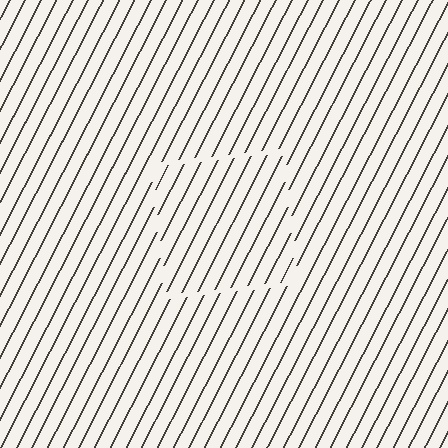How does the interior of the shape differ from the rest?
The interior of the shape contains the same grating, shifted by half a period — the contour is defined by the phase discontinuity where line-ends from the inner and outer gratings abut.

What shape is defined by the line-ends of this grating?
An illusory square. The interior of the shape contains the same grating, shifted by half a period — the contour is defined by the phase discontinuity where line-ends from the inner and outer gratings abut.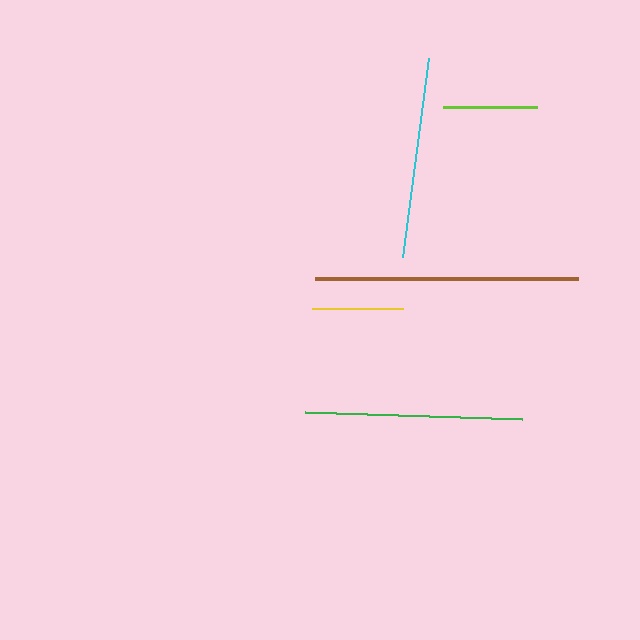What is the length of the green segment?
The green segment is approximately 217 pixels long.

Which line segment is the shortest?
The yellow line is the shortest at approximately 91 pixels.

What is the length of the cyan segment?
The cyan segment is approximately 201 pixels long.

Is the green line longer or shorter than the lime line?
The green line is longer than the lime line.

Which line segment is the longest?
The brown line is the longest at approximately 263 pixels.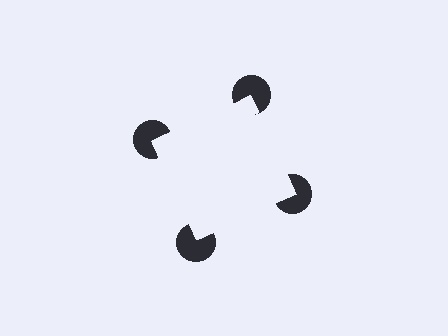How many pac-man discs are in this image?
There are 4 — one at each vertex of the illusory square.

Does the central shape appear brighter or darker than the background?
It typically appears slightly brighter than the background, even though no actual brightness change is drawn.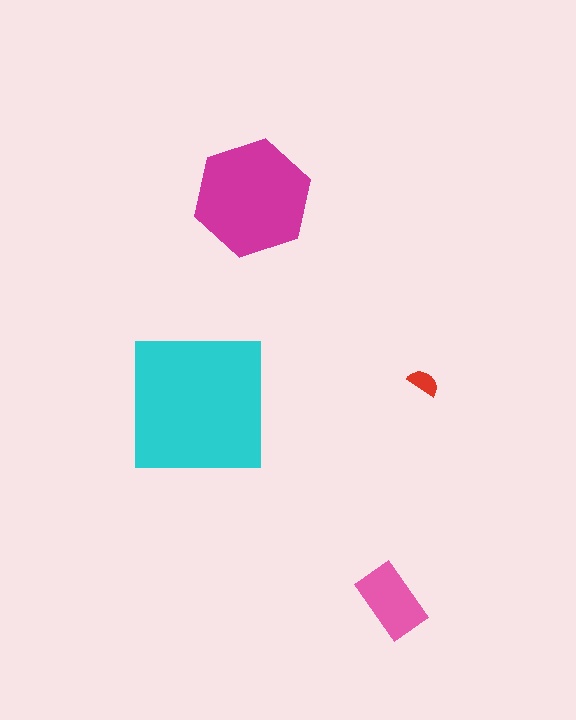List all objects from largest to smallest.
The cyan square, the magenta hexagon, the pink rectangle, the red semicircle.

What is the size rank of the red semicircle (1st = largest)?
4th.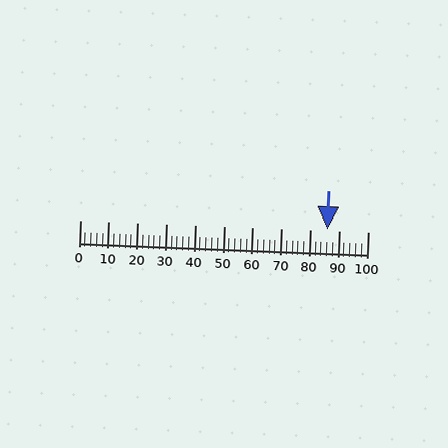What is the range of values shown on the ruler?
The ruler shows values from 0 to 100.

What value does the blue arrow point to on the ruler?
The blue arrow points to approximately 86.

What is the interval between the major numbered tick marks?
The major tick marks are spaced 10 units apart.